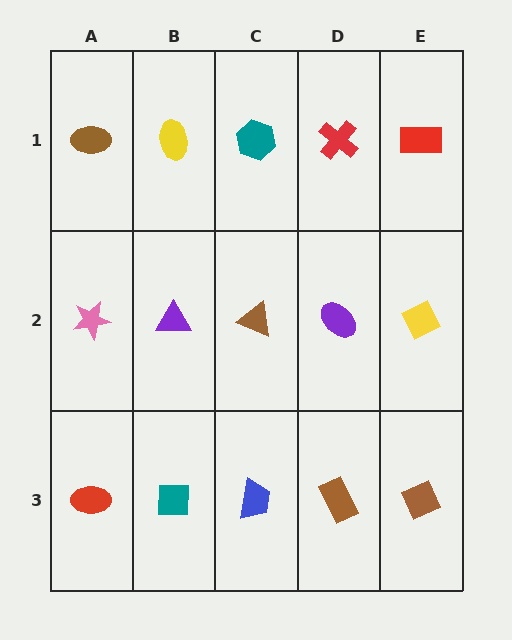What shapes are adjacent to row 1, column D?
A purple ellipse (row 2, column D), a teal hexagon (row 1, column C), a red rectangle (row 1, column E).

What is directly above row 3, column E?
A yellow diamond.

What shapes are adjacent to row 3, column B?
A purple triangle (row 2, column B), a red ellipse (row 3, column A), a blue trapezoid (row 3, column C).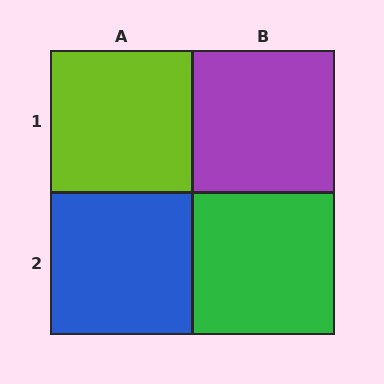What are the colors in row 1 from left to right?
Lime, purple.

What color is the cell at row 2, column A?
Blue.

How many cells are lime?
1 cell is lime.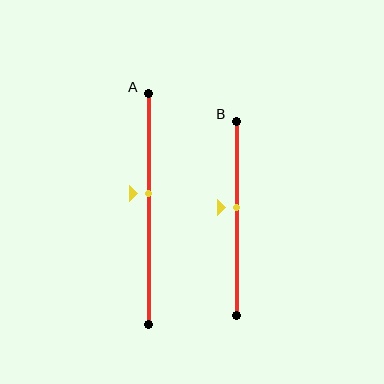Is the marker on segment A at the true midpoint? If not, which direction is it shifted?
No, the marker on segment A is shifted upward by about 7% of the segment length.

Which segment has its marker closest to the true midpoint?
Segment B has its marker closest to the true midpoint.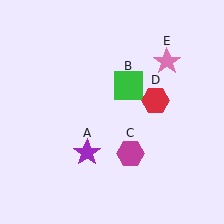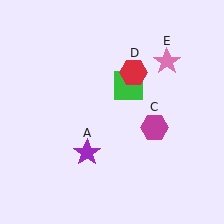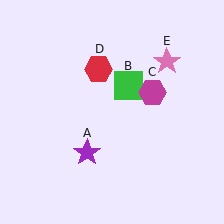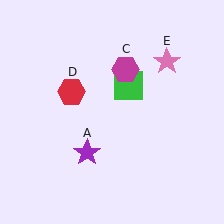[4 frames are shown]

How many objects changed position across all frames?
2 objects changed position: magenta hexagon (object C), red hexagon (object D).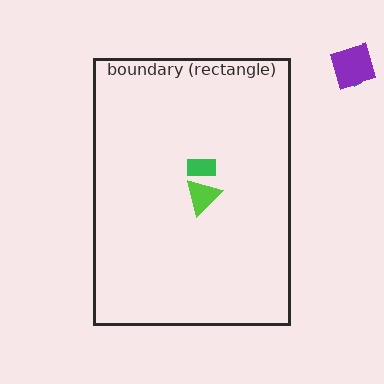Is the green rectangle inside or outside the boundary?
Inside.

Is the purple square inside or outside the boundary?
Outside.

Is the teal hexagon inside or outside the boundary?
Outside.